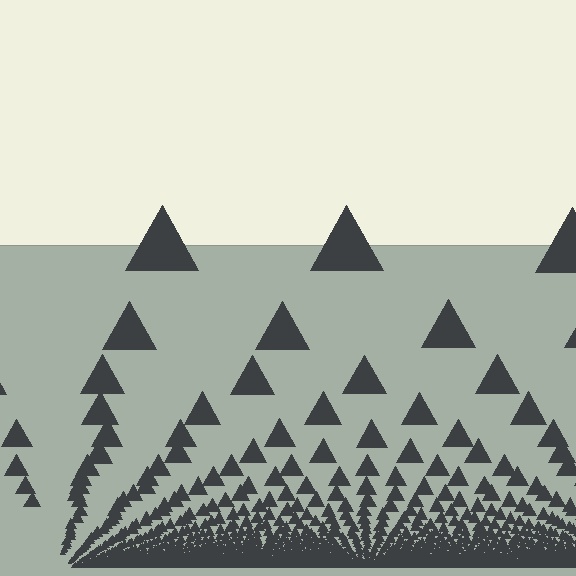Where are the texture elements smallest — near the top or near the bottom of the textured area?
Near the bottom.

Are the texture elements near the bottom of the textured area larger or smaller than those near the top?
Smaller. The gradient is inverted — elements near the bottom are smaller and denser.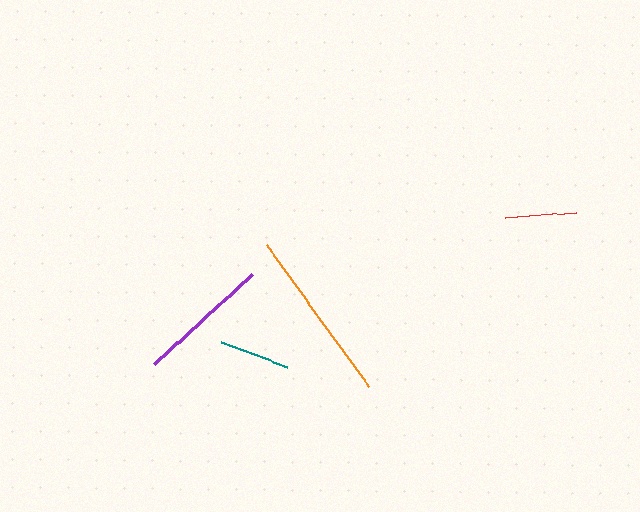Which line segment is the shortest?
The teal line is the shortest at approximately 70 pixels.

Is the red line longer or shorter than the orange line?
The orange line is longer than the red line.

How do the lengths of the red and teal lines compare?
The red and teal lines are approximately the same length.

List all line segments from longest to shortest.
From longest to shortest: orange, purple, red, teal.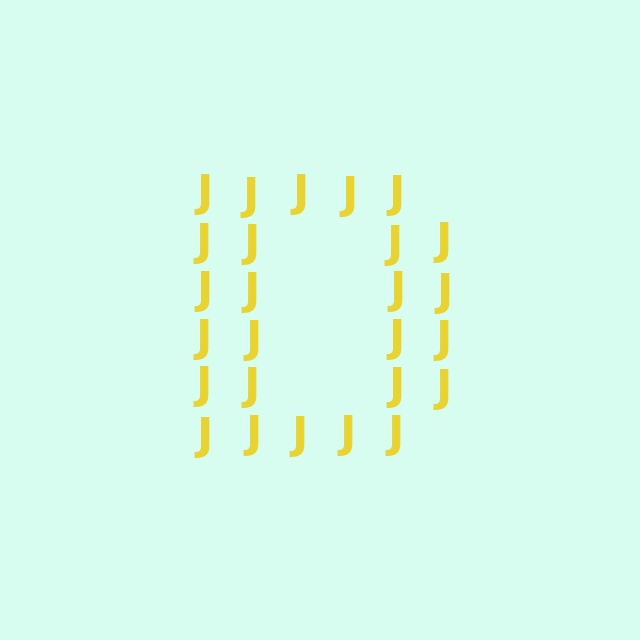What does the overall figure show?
The overall figure shows the letter D.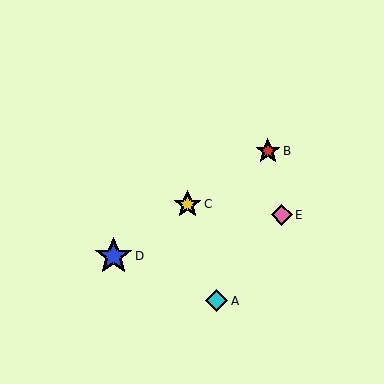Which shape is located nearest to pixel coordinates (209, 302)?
The cyan diamond (labeled A) at (217, 301) is nearest to that location.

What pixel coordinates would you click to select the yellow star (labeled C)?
Click at (187, 204) to select the yellow star C.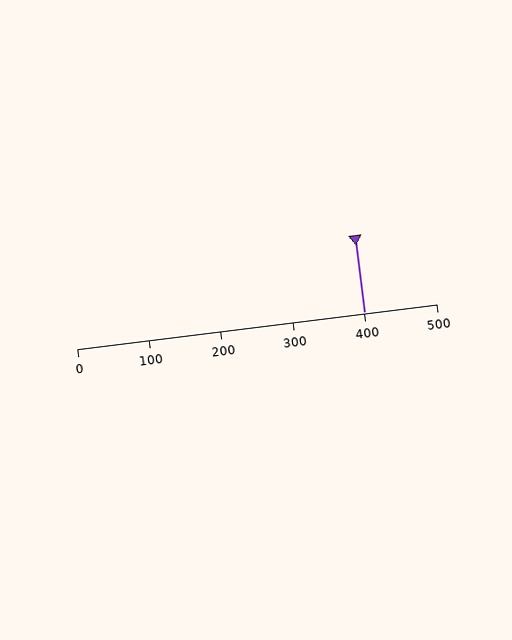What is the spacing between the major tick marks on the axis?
The major ticks are spaced 100 apart.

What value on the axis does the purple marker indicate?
The marker indicates approximately 400.